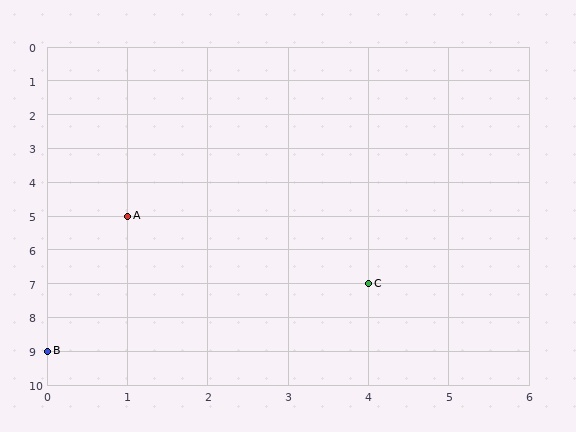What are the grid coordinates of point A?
Point A is at grid coordinates (1, 5).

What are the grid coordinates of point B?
Point B is at grid coordinates (0, 9).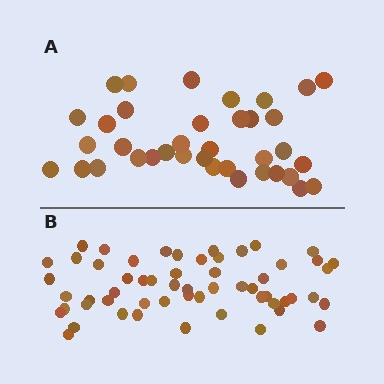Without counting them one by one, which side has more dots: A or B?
Region B (the bottom region) has more dots.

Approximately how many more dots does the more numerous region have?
Region B has approximately 20 more dots than region A.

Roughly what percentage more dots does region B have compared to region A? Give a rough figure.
About 55% more.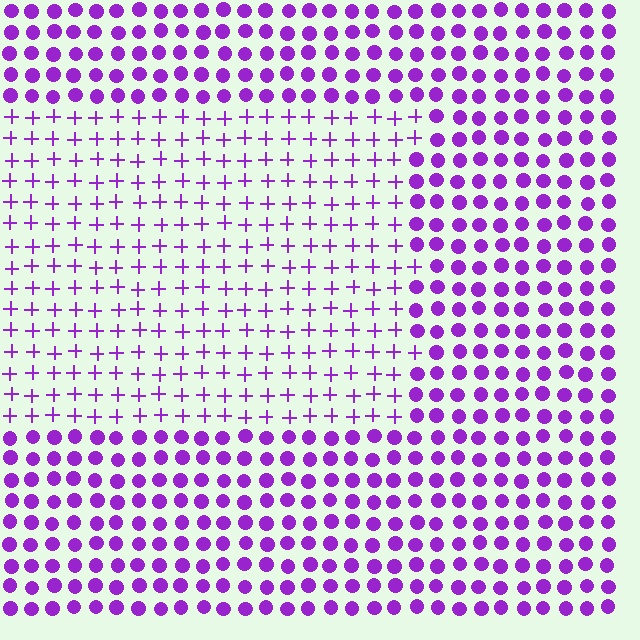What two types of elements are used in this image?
The image uses plus signs inside the rectangle region and circles outside it.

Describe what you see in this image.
The image is filled with small purple elements arranged in a uniform grid. A rectangle-shaped region contains plus signs, while the surrounding area contains circles. The boundary is defined purely by the change in element shape.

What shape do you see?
I see a rectangle.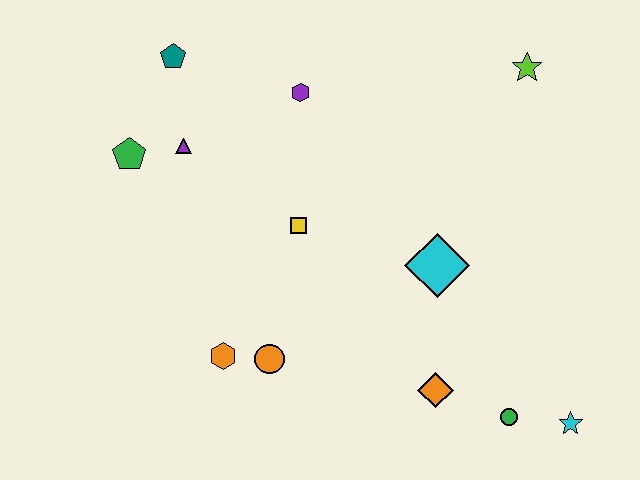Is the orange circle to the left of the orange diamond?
Yes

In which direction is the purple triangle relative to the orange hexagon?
The purple triangle is above the orange hexagon.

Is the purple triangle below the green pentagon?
No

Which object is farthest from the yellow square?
The cyan star is farthest from the yellow square.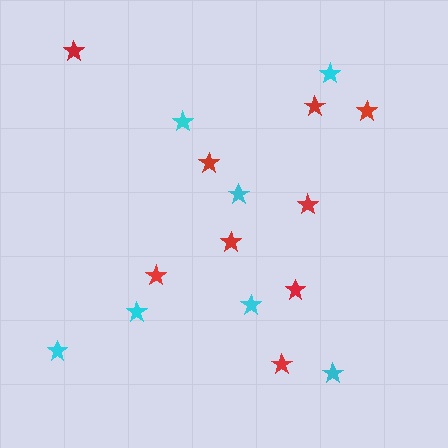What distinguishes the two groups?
There are 2 groups: one group of cyan stars (7) and one group of red stars (9).